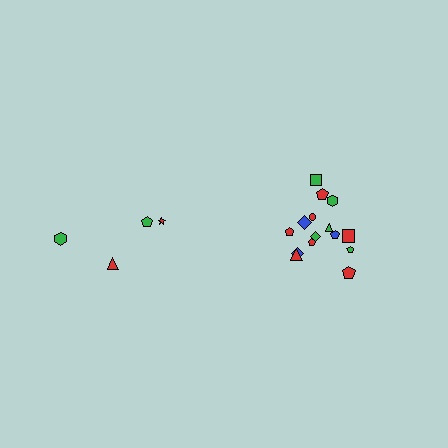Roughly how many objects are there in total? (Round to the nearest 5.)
Roughly 20 objects in total.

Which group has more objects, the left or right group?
The right group.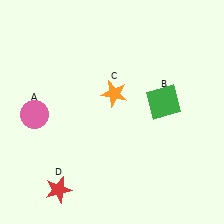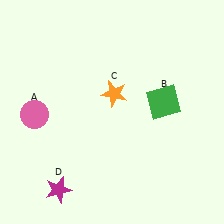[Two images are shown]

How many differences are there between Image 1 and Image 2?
There is 1 difference between the two images.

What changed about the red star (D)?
In Image 1, D is red. In Image 2, it changed to magenta.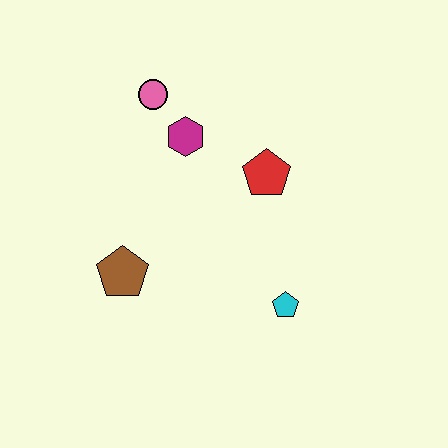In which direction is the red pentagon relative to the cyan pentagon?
The red pentagon is above the cyan pentagon.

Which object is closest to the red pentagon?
The magenta hexagon is closest to the red pentagon.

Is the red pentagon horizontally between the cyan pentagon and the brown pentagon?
Yes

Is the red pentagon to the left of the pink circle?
No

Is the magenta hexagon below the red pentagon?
No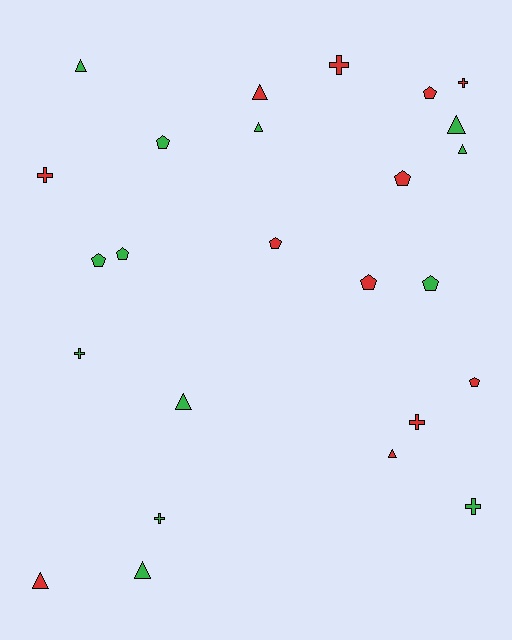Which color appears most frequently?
Green, with 13 objects.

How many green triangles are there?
There are 6 green triangles.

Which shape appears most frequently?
Pentagon, with 9 objects.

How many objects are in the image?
There are 25 objects.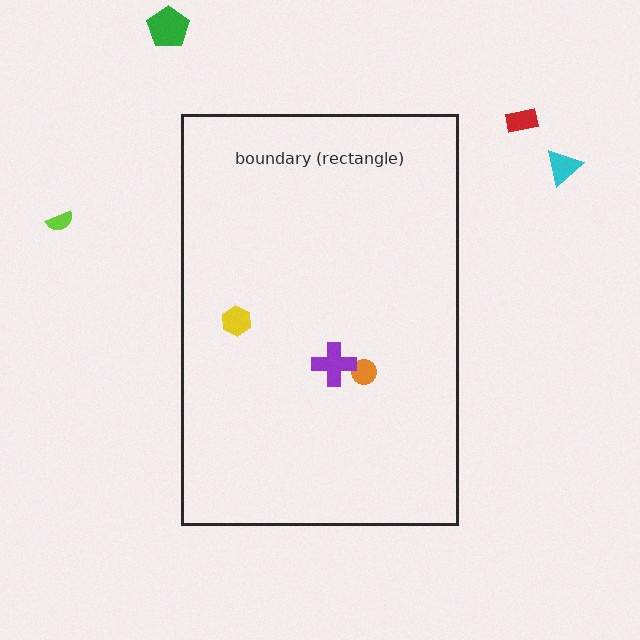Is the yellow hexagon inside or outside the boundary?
Inside.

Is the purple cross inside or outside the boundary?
Inside.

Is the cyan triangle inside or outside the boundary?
Outside.